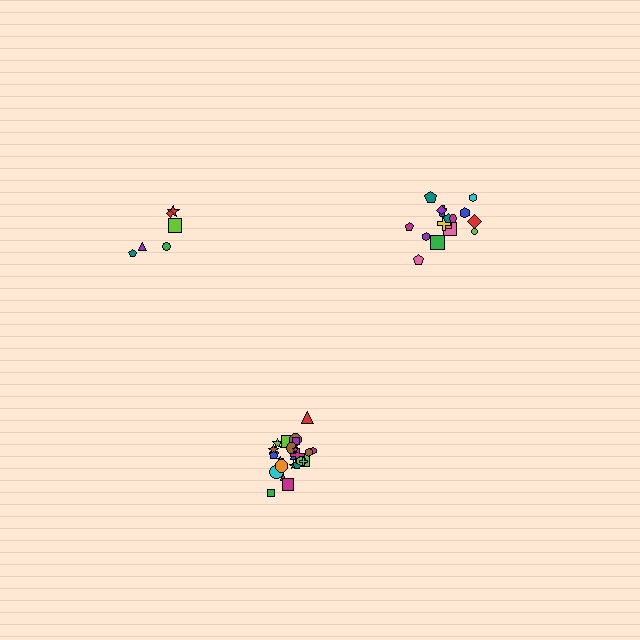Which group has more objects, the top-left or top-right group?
The top-right group.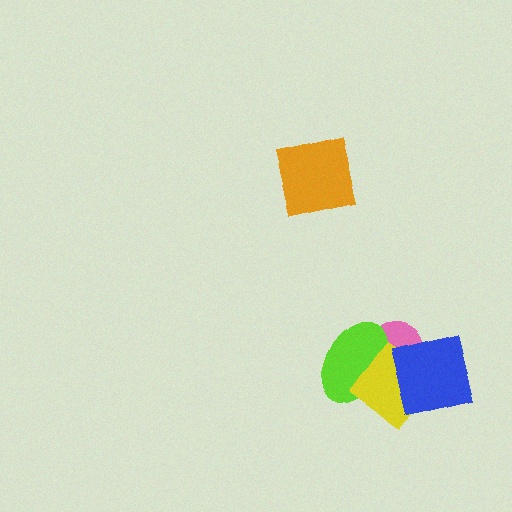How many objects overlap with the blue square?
2 objects overlap with the blue square.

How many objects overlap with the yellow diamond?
3 objects overlap with the yellow diamond.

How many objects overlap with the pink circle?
3 objects overlap with the pink circle.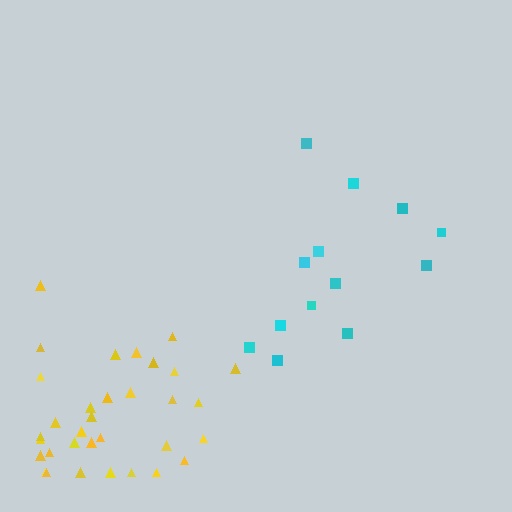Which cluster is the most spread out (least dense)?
Cyan.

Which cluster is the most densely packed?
Yellow.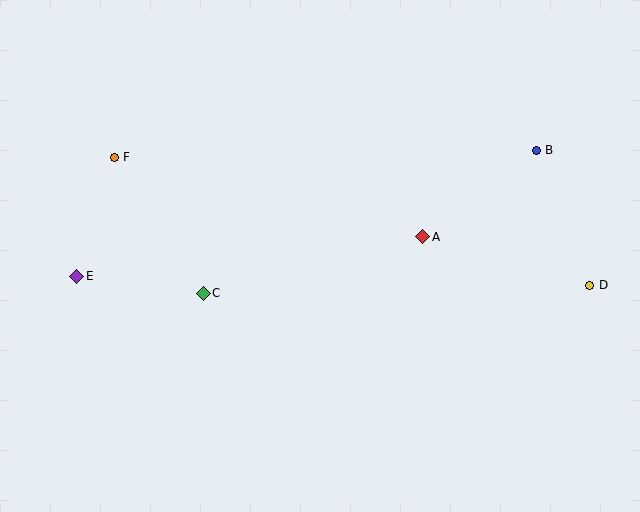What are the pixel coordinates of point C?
Point C is at (203, 294).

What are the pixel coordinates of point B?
Point B is at (536, 150).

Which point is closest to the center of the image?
Point A at (423, 237) is closest to the center.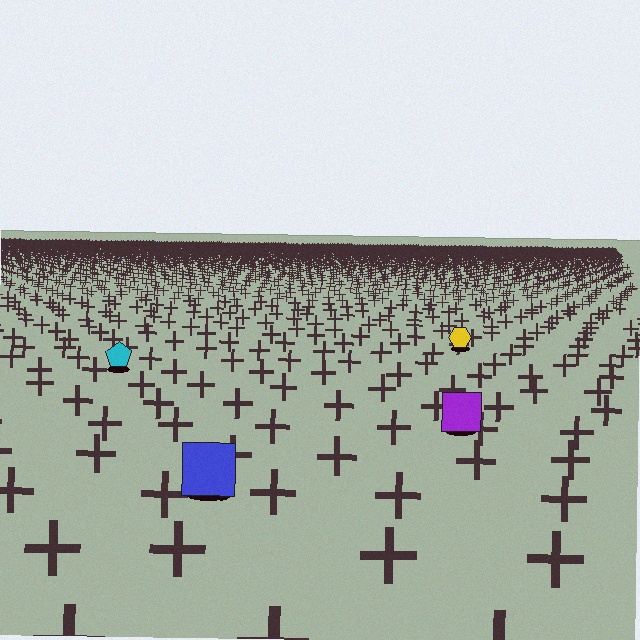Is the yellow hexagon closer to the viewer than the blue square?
No. The blue square is closer — you can tell from the texture gradient: the ground texture is coarser near it.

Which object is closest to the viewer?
The blue square is closest. The texture marks near it are larger and more spread out.